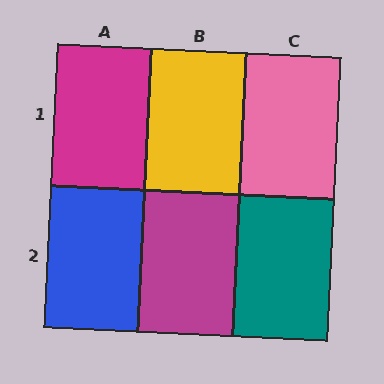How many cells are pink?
1 cell is pink.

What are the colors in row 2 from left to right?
Blue, magenta, teal.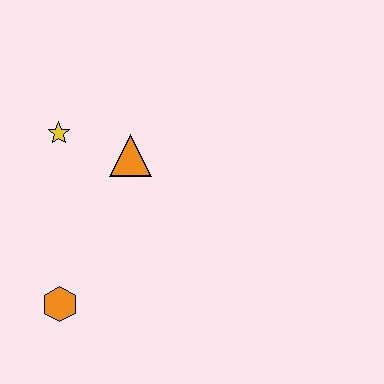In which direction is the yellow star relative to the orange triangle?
The yellow star is to the left of the orange triangle.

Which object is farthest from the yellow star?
The orange hexagon is farthest from the yellow star.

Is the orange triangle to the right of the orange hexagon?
Yes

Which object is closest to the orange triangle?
The yellow star is closest to the orange triangle.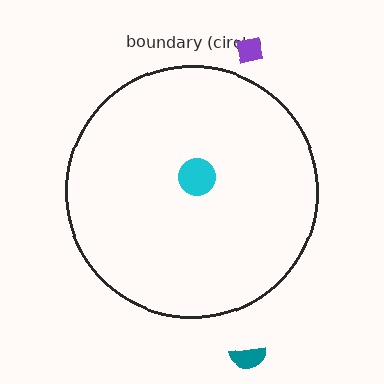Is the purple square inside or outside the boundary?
Outside.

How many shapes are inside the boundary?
1 inside, 2 outside.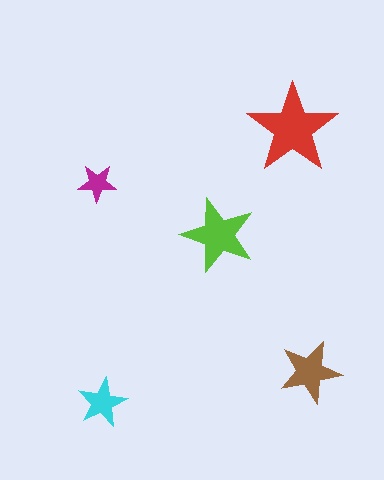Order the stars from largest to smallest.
the red one, the lime one, the brown one, the cyan one, the magenta one.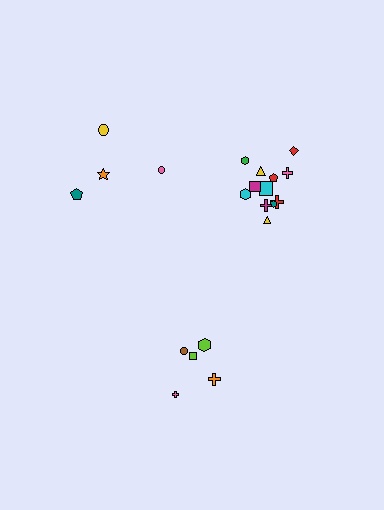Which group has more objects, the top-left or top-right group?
The top-right group.